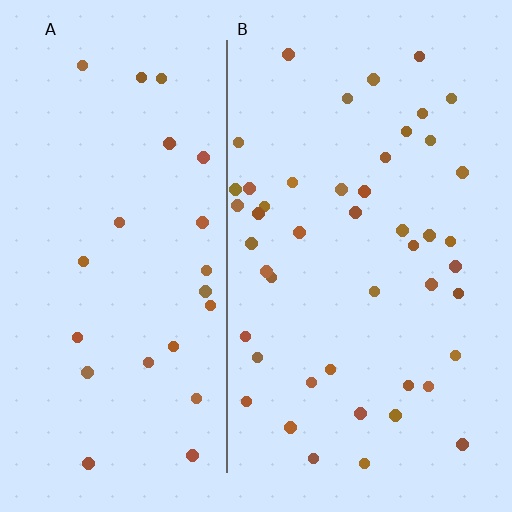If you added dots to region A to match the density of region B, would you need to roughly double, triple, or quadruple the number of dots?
Approximately double.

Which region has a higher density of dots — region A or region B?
B (the right).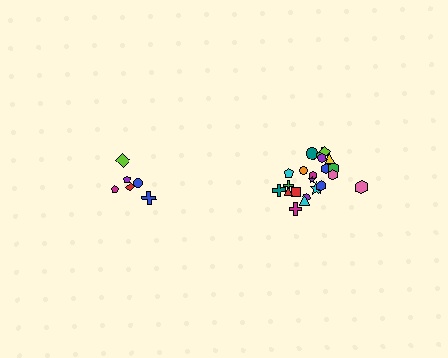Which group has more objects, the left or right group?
The right group.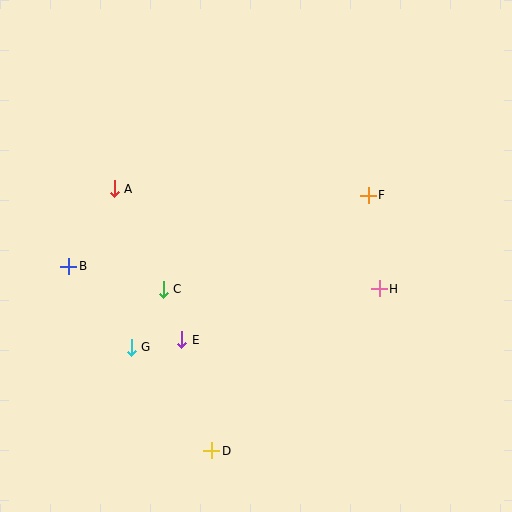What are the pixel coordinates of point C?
Point C is at (163, 289).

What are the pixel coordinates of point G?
Point G is at (131, 347).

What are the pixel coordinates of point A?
Point A is at (114, 189).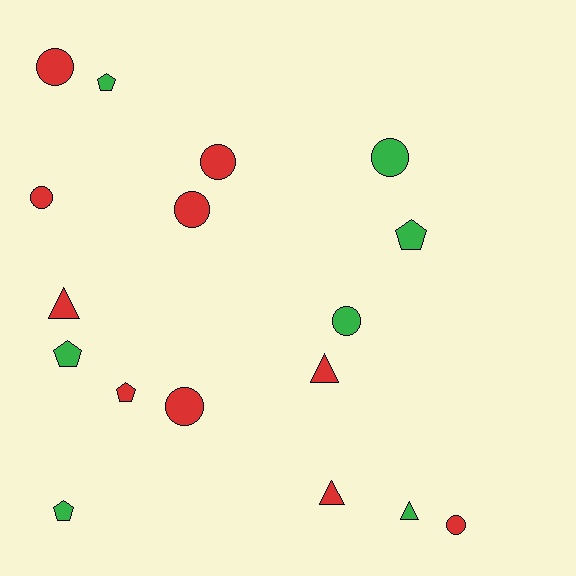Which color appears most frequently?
Red, with 10 objects.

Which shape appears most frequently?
Circle, with 8 objects.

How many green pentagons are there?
There are 4 green pentagons.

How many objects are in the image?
There are 17 objects.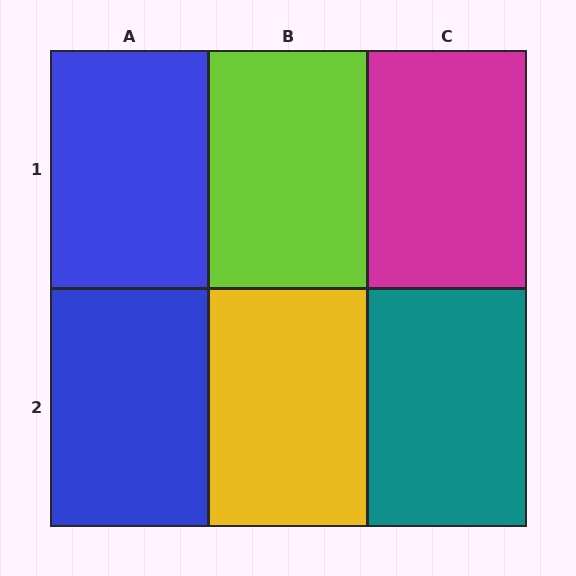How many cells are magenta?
1 cell is magenta.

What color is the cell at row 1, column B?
Lime.